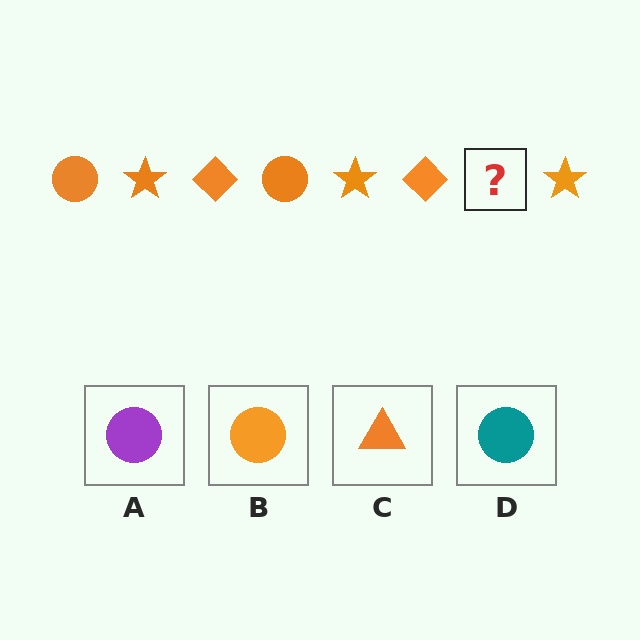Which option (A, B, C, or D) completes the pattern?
B.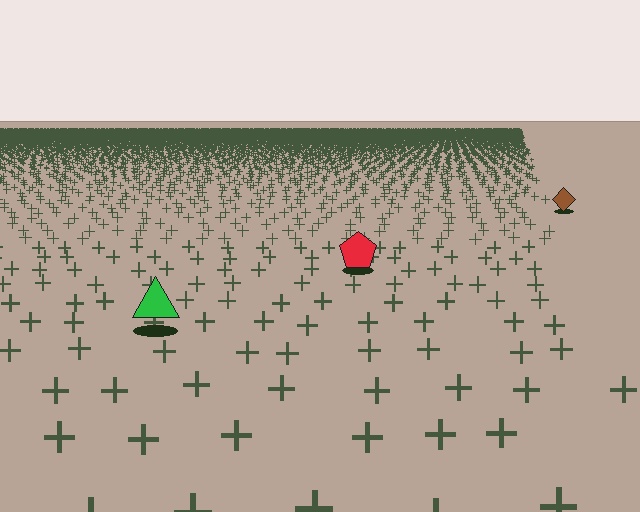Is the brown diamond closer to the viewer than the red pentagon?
No. The red pentagon is closer — you can tell from the texture gradient: the ground texture is coarser near it.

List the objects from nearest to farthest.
From nearest to farthest: the green triangle, the red pentagon, the brown diamond.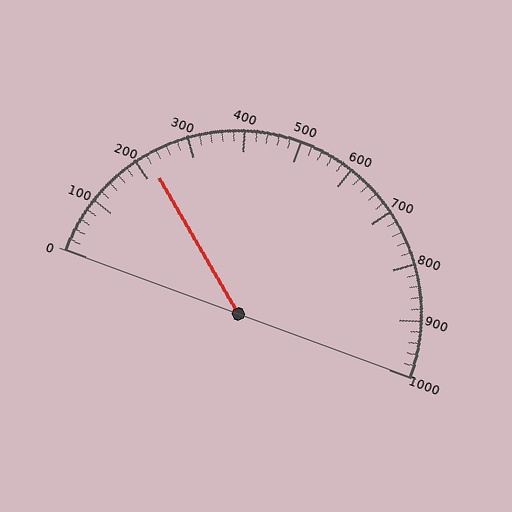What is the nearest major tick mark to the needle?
The nearest major tick mark is 200.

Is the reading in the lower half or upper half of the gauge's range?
The reading is in the lower half of the range (0 to 1000).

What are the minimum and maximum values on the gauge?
The gauge ranges from 0 to 1000.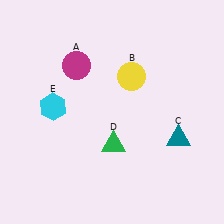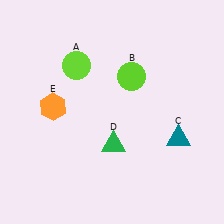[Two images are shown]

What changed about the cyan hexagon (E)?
In Image 1, E is cyan. In Image 2, it changed to orange.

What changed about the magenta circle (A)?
In Image 1, A is magenta. In Image 2, it changed to lime.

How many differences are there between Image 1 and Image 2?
There are 3 differences between the two images.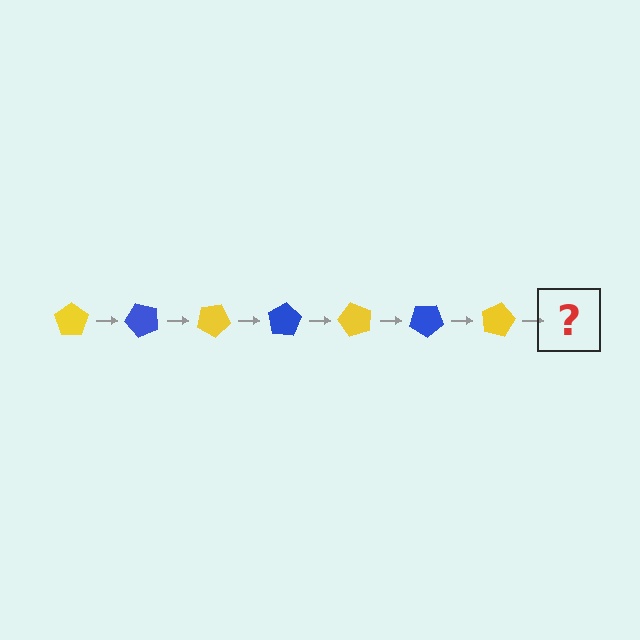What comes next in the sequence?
The next element should be a blue pentagon, rotated 350 degrees from the start.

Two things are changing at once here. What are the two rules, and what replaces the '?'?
The two rules are that it rotates 50 degrees each step and the color cycles through yellow and blue. The '?' should be a blue pentagon, rotated 350 degrees from the start.